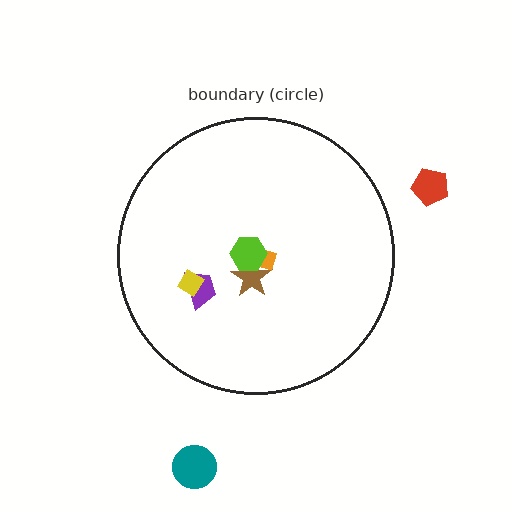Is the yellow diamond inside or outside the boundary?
Inside.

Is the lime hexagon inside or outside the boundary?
Inside.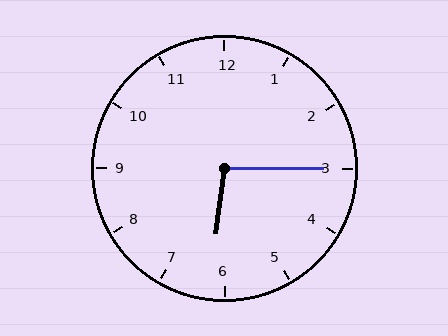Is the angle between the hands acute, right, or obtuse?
It is obtuse.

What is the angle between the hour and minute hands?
Approximately 98 degrees.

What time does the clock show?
6:15.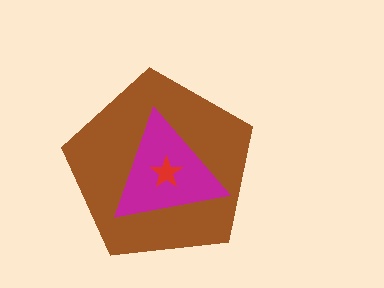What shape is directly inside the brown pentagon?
The magenta triangle.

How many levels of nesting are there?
3.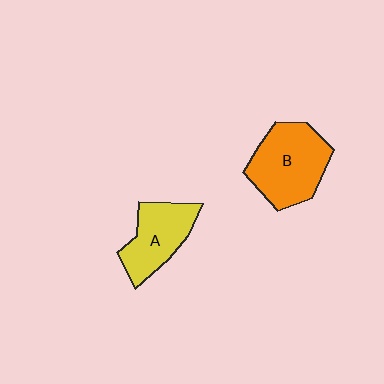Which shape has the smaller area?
Shape A (yellow).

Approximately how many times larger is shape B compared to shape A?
Approximately 1.3 times.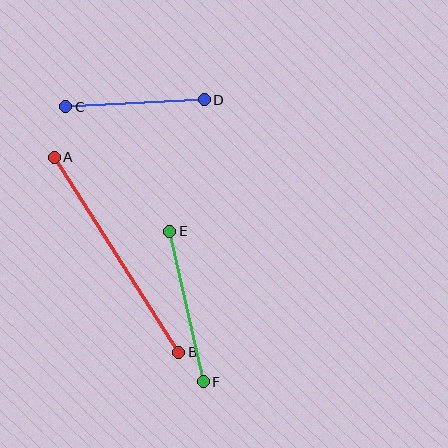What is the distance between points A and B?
The distance is approximately 231 pixels.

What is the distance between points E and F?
The distance is approximately 154 pixels.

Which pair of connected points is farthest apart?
Points A and B are farthest apart.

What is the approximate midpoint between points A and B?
The midpoint is at approximately (117, 255) pixels.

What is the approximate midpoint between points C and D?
The midpoint is at approximately (135, 103) pixels.